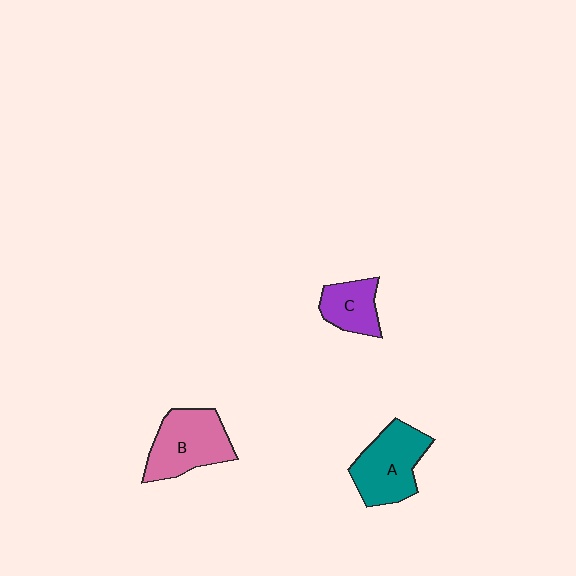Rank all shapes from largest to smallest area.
From largest to smallest: B (pink), A (teal), C (purple).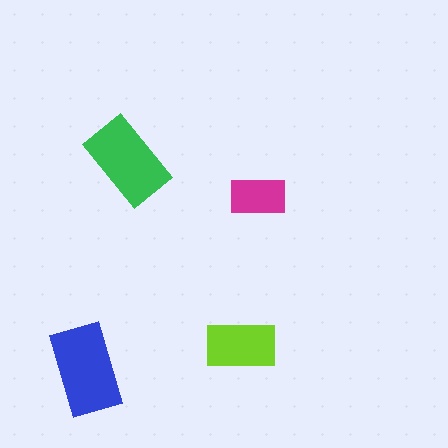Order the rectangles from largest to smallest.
the blue one, the green one, the lime one, the magenta one.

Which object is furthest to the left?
The blue rectangle is leftmost.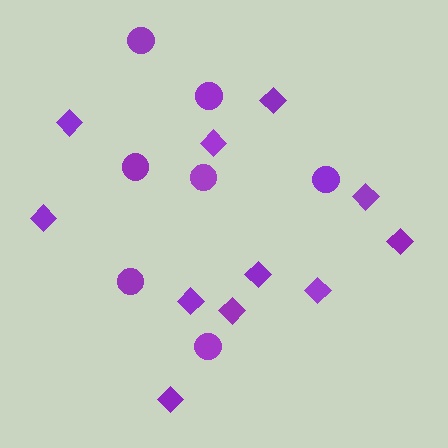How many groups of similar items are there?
There are 2 groups: one group of circles (7) and one group of diamonds (11).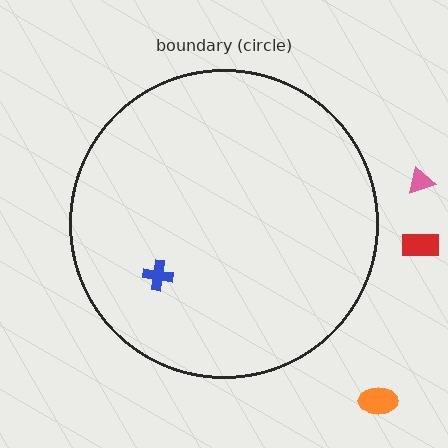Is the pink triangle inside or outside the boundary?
Outside.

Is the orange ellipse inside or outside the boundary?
Outside.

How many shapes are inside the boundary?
1 inside, 3 outside.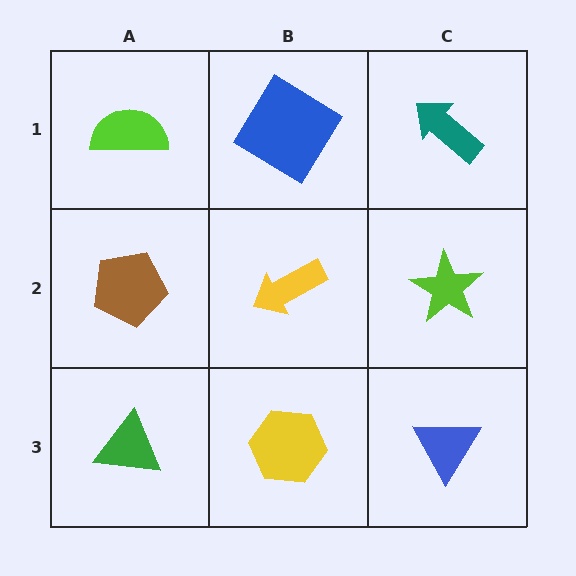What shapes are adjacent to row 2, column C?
A teal arrow (row 1, column C), a blue triangle (row 3, column C), a yellow arrow (row 2, column B).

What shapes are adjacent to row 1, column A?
A brown pentagon (row 2, column A), a blue diamond (row 1, column B).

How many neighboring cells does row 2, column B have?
4.